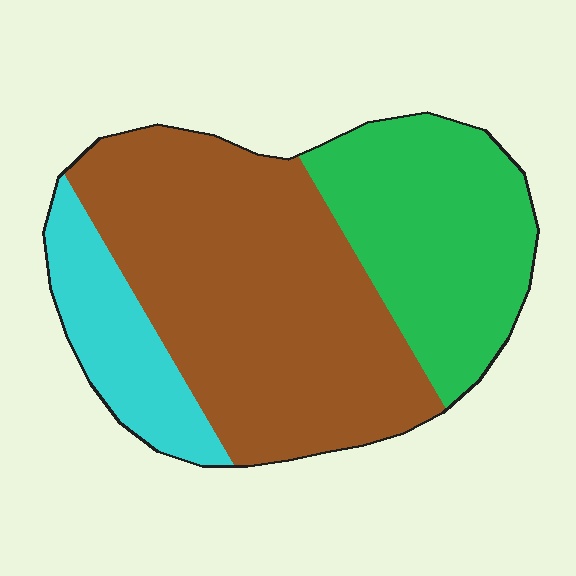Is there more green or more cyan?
Green.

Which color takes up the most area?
Brown, at roughly 55%.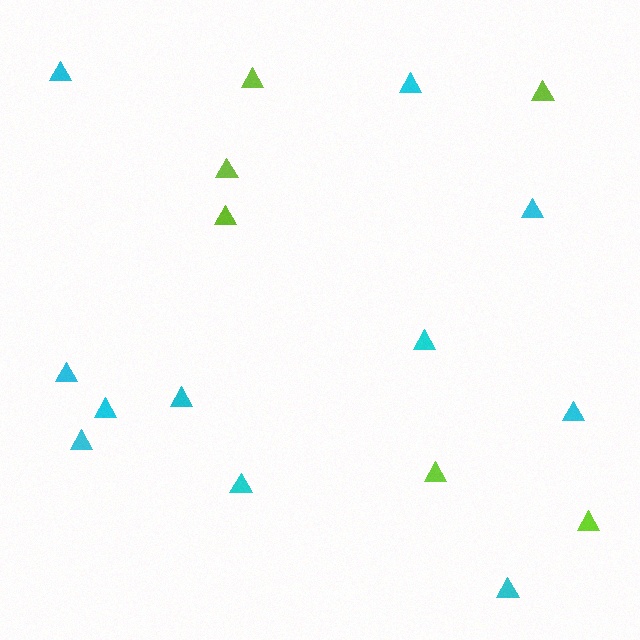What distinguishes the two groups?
There are 2 groups: one group of cyan triangles (11) and one group of lime triangles (6).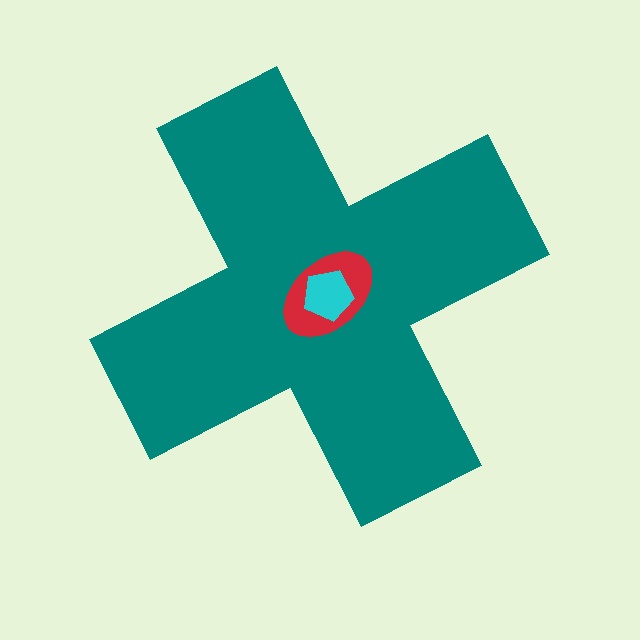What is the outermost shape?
The teal cross.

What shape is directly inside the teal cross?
The red ellipse.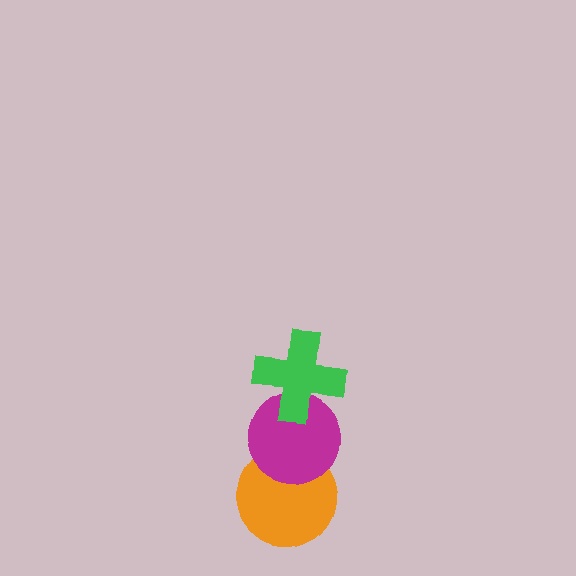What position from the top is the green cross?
The green cross is 1st from the top.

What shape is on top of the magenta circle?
The green cross is on top of the magenta circle.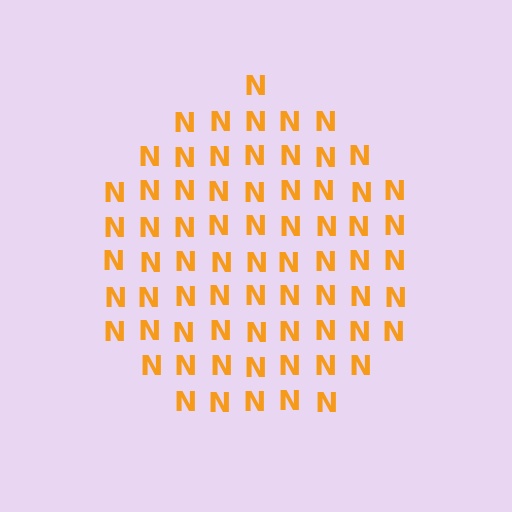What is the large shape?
The large shape is a circle.